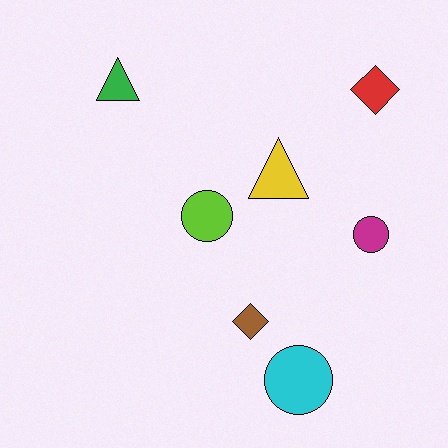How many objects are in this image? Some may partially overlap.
There are 7 objects.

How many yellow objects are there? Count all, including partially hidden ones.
There is 1 yellow object.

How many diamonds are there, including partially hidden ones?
There are 2 diamonds.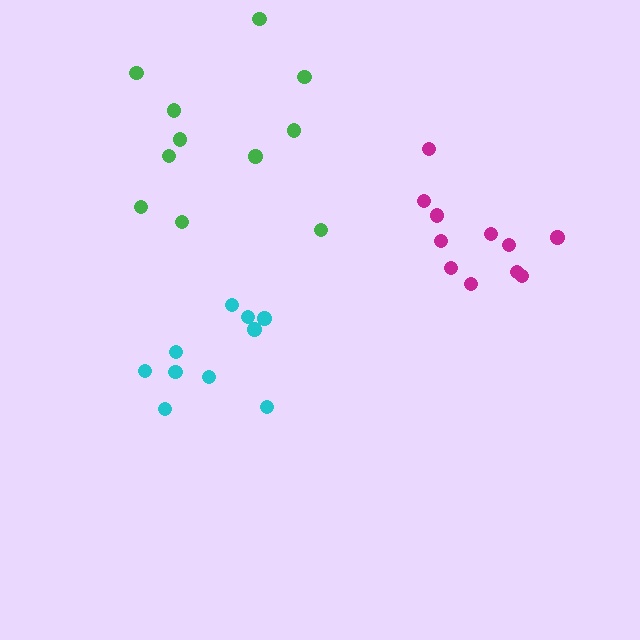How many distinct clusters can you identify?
There are 3 distinct clusters.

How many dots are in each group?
Group 1: 10 dots, Group 2: 11 dots, Group 3: 11 dots (32 total).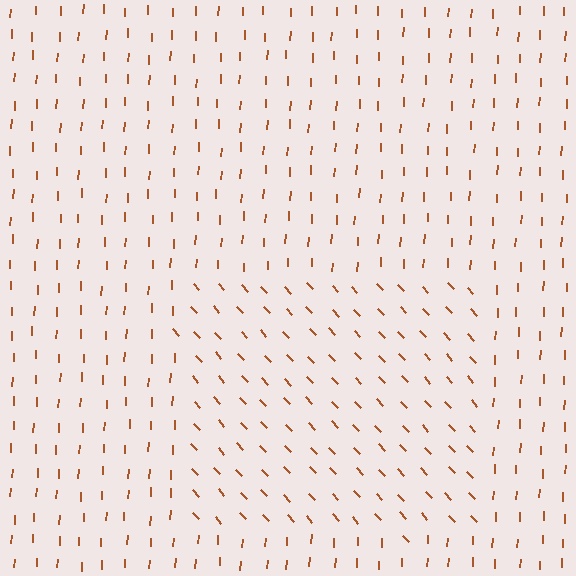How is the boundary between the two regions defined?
The boundary is defined purely by a change in line orientation (approximately 45 degrees difference). All lines are the same color and thickness.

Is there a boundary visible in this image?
Yes, there is a texture boundary formed by a change in line orientation.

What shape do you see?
I see a rectangle.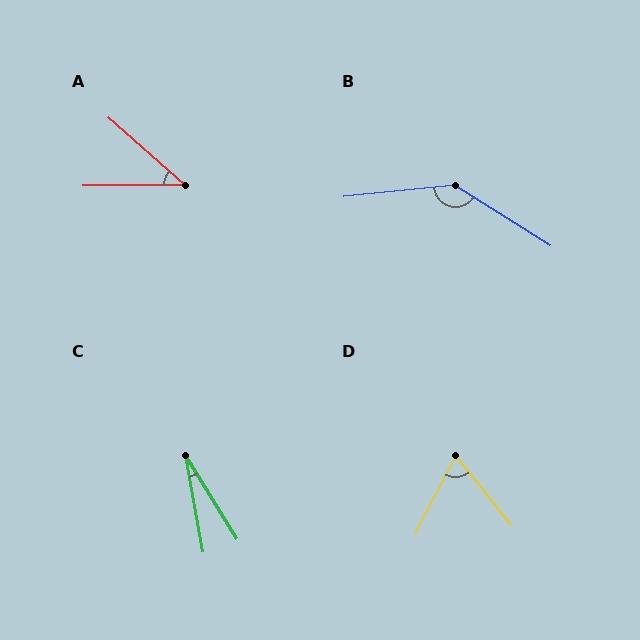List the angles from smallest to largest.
C (22°), A (42°), D (66°), B (142°).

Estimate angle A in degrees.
Approximately 42 degrees.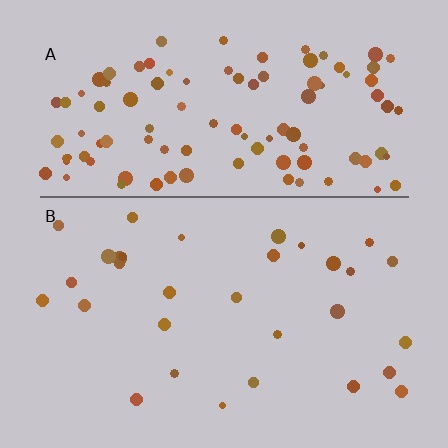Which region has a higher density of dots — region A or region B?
A (the top).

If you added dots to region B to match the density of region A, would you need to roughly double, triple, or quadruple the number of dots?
Approximately triple.